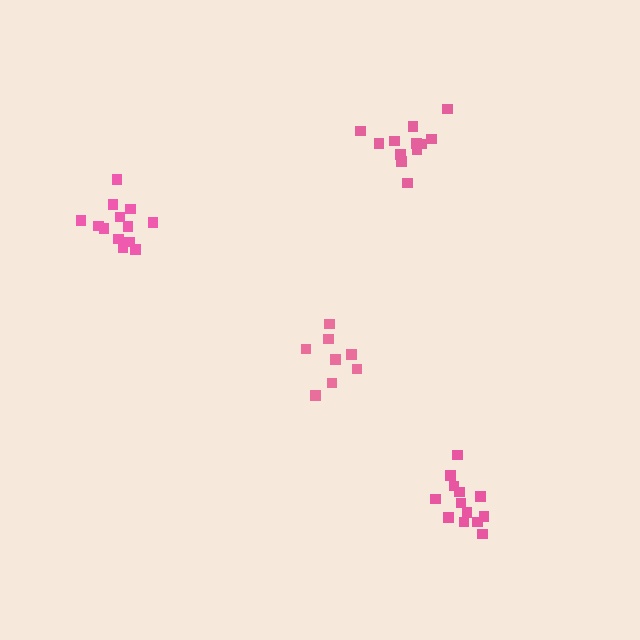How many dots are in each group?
Group 1: 13 dots, Group 2: 8 dots, Group 3: 12 dots, Group 4: 13 dots (46 total).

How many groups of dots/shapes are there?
There are 4 groups.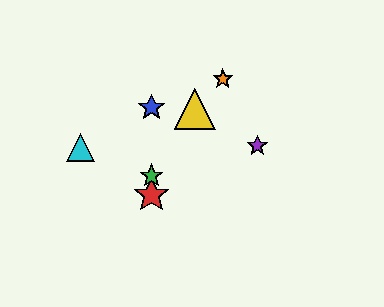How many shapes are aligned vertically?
3 shapes (the red star, the blue star, the green star) are aligned vertically.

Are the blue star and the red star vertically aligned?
Yes, both are at x≈151.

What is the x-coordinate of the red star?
The red star is at x≈151.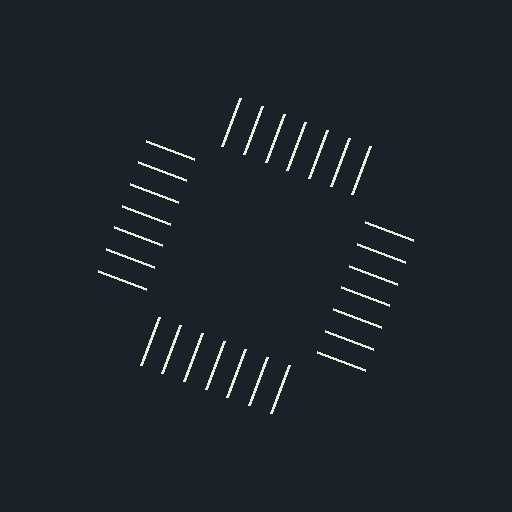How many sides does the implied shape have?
4 sides — the line-ends trace a square.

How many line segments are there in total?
28 — 7 along each of the 4 edges.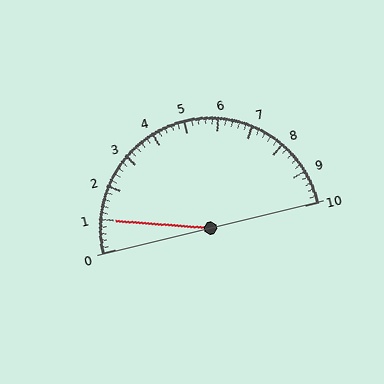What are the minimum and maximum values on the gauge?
The gauge ranges from 0 to 10.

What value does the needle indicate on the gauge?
The needle indicates approximately 1.0.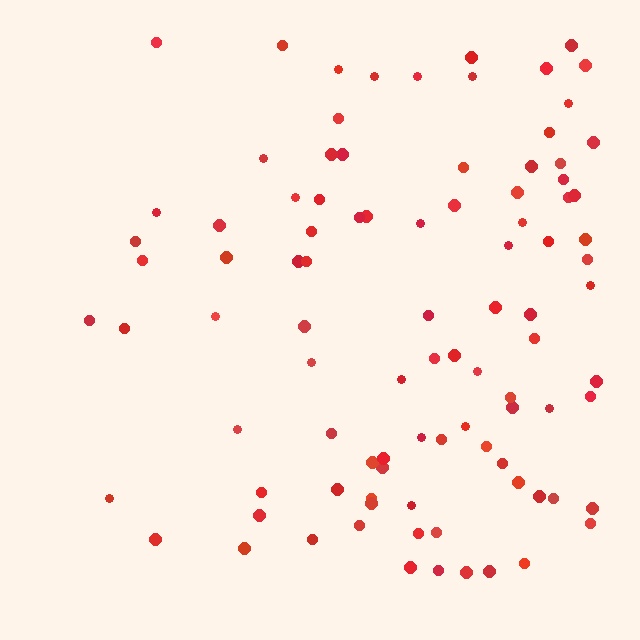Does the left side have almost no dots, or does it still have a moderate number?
Still a moderate number, just noticeably fewer than the right.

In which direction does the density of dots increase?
From left to right, with the right side densest.